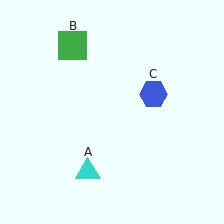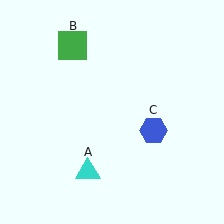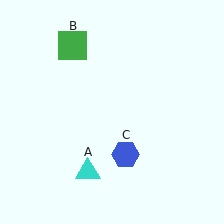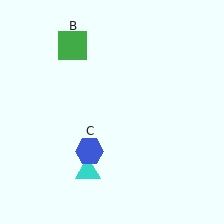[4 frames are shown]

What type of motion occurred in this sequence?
The blue hexagon (object C) rotated clockwise around the center of the scene.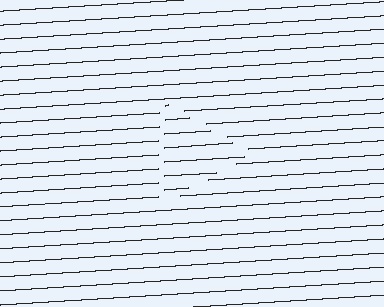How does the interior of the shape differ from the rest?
The interior of the shape contains the same grating, shifted by half a period — the contour is defined by the phase discontinuity where line-ends from the inner and outer gratings abut.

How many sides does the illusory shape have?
3 sides — the line-ends trace a triangle.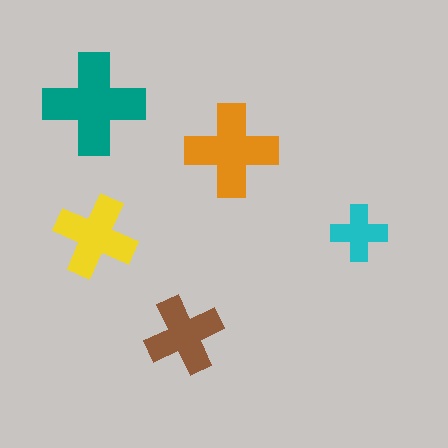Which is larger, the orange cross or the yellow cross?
The orange one.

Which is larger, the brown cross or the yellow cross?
The yellow one.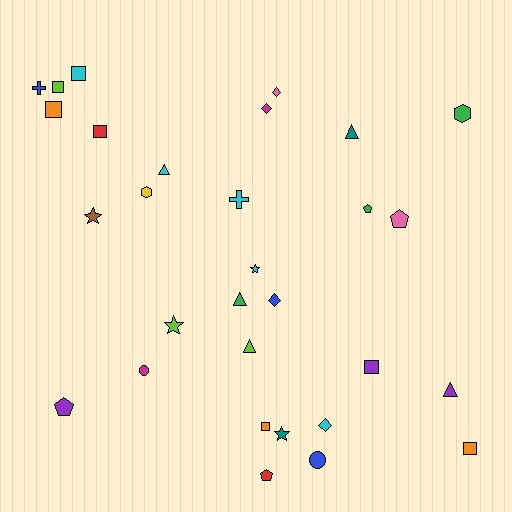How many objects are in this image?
There are 30 objects.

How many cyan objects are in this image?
There are 5 cyan objects.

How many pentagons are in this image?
There are 4 pentagons.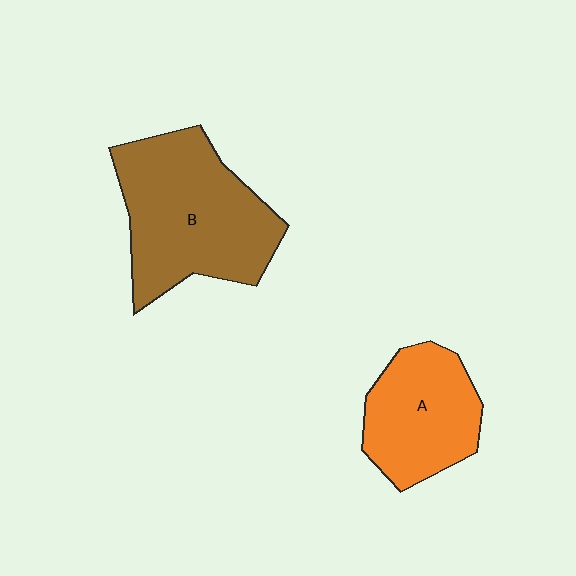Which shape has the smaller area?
Shape A (orange).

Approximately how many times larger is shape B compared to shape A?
Approximately 1.5 times.